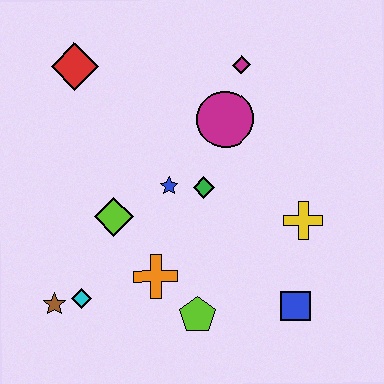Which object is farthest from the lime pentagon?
The red diamond is farthest from the lime pentagon.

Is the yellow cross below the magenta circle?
Yes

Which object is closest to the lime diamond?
The blue star is closest to the lime diamond.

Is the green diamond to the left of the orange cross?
No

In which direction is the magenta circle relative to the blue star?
The magenta circle is above the blue star.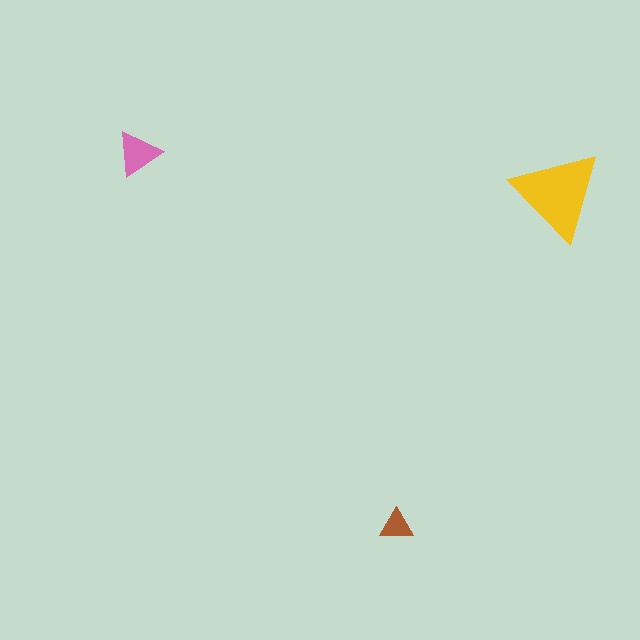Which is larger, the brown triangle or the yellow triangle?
The yellow one.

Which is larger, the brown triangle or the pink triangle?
The pink one.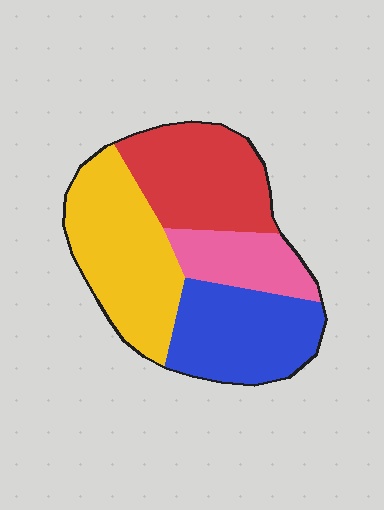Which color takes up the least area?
Pink, at roughly 15%.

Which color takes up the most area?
Yellow, at roughly 30%.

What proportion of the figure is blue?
Blue takes up about one quarter (1/4) of the figure.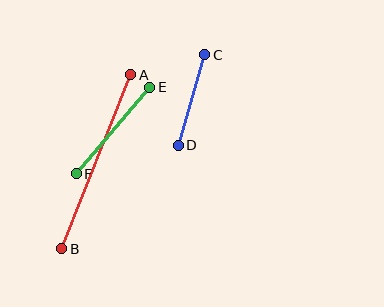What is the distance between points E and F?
The distance is approximately 113 pixels.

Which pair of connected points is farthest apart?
Points A and B are farthest apart.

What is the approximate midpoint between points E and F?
The midpoint is at approximately (113, 131) pixels.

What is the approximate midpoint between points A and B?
The midpoint is at approximately (96, 162) pixels.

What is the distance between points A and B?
The distance is approximately 187 pixels.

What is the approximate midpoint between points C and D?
The midpoint is at approximately (192, 100) pixels.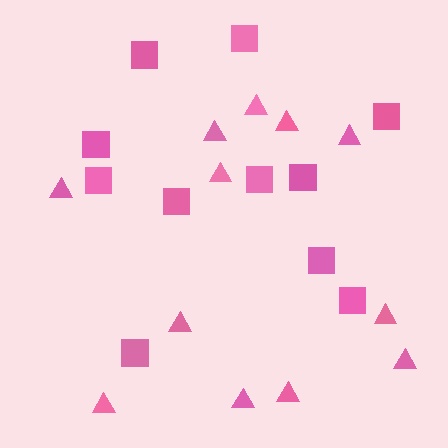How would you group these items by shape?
There are 2 groups: one group of squares (11) and one group of triangles (12).